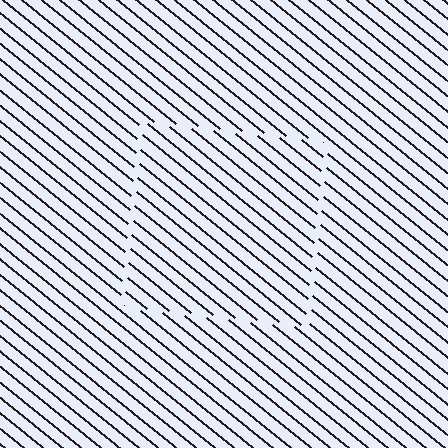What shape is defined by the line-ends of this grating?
An illusory square. The interior of the shape contains the same grating, shifted by half a period — the contour is defined by the phase discontinuity where line-ends from the inner and outer gratings abut.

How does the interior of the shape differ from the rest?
The interior of the shape contains the same grating, shifted by half a period — the contour is defined by the phase discontinuity where line-ends from the inner and outer gratings abut.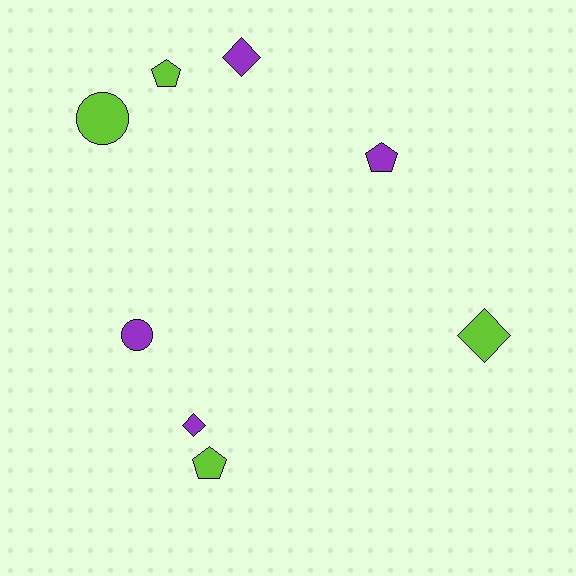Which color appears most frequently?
Lime, with 4 objects.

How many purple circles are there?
There is 1 purple circle.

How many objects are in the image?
There are 8 objects.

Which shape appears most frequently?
Pentagon, with 3 objects.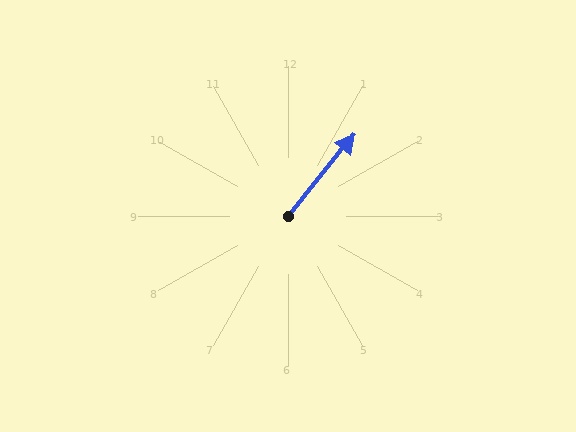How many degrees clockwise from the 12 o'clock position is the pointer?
Approximately 39 degrees.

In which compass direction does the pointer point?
Northeast.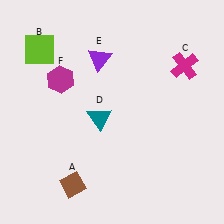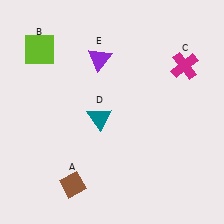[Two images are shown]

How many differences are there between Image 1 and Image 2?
There is 1 difference between the two images.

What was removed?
The magenta hexagon (F) was removed in Image 2.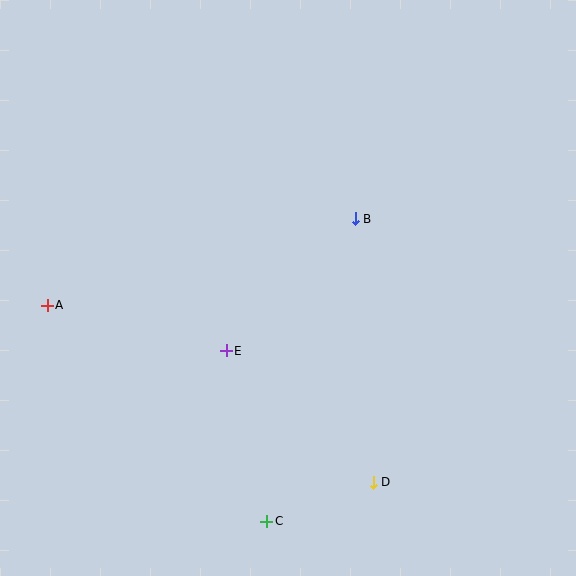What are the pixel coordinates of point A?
Point A is at (47, 305).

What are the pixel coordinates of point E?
Point E is at (226, 351).